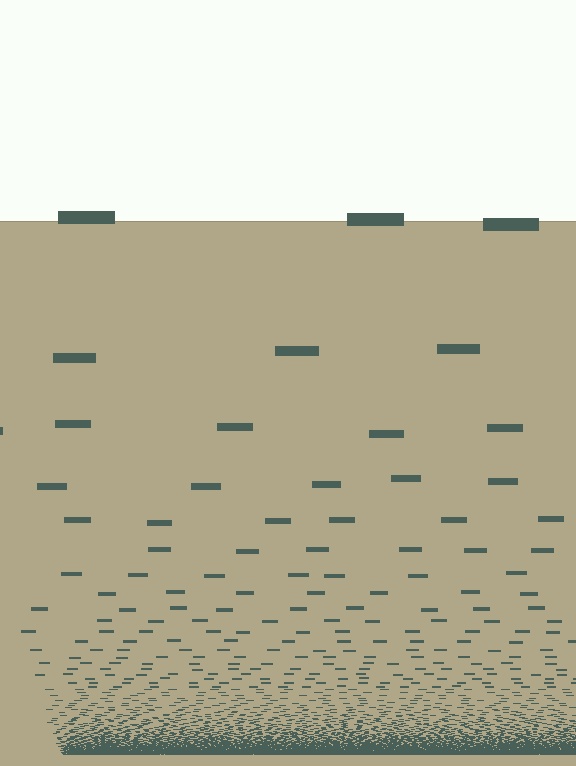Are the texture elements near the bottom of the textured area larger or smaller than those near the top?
Smaller. The gradient is inverted — elements near the bottom are smaller and denser.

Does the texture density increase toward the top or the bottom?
Density increases toward the bottom.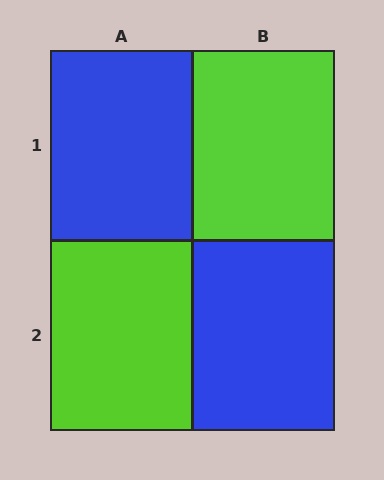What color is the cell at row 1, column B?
Lime.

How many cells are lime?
2 cells are lime.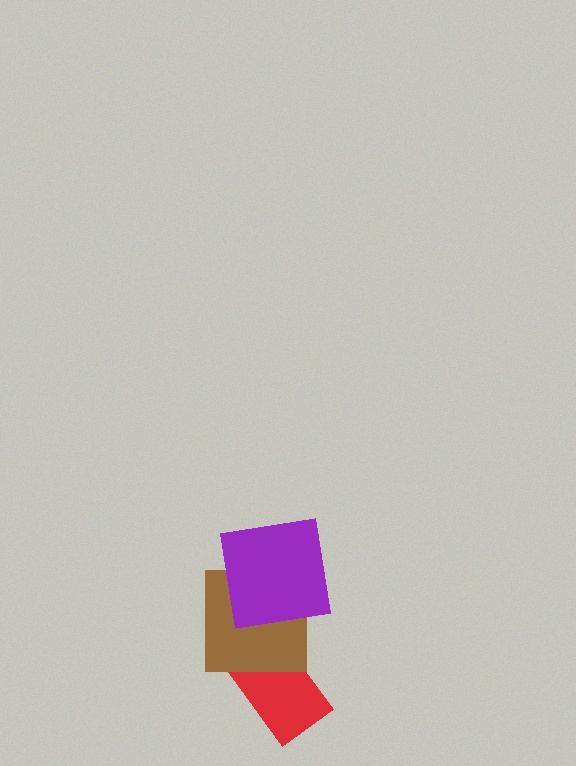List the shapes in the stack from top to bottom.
From top to bottom: the purple square, the brown square, the red rectangle.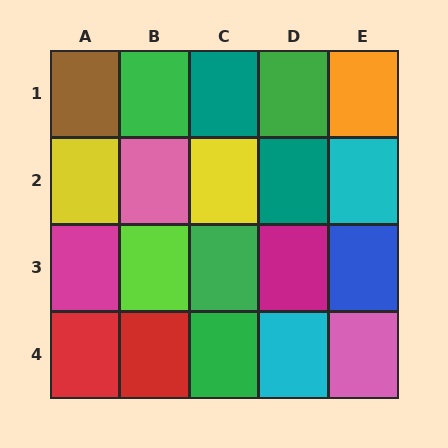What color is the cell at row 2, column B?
Pink.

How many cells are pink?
2 cells are pink.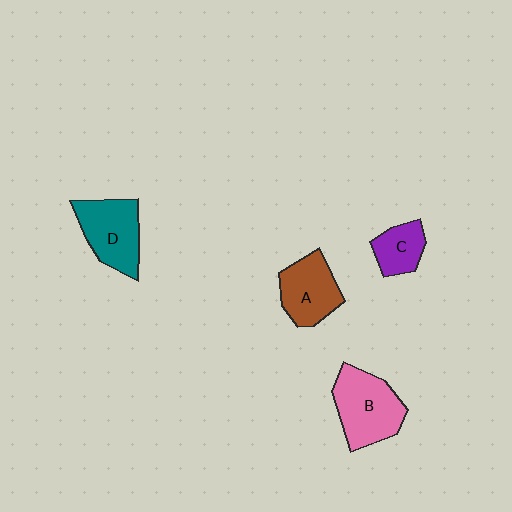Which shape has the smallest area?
Shape C (purple).